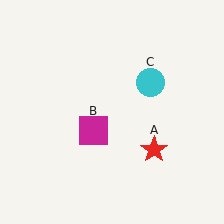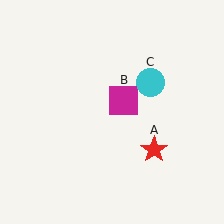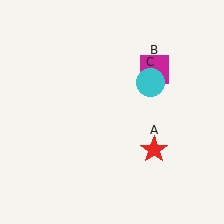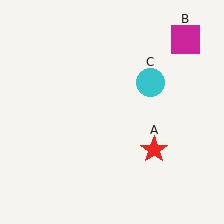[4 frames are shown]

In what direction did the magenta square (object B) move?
The magenta square (object B) moved up and to the right.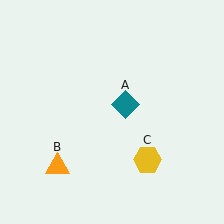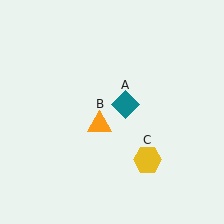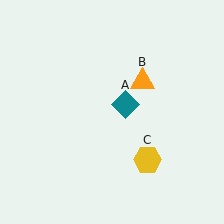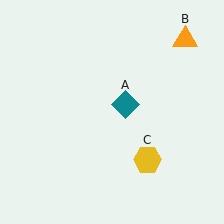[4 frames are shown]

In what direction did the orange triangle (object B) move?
The orange triangle (object B) moved up and to the right.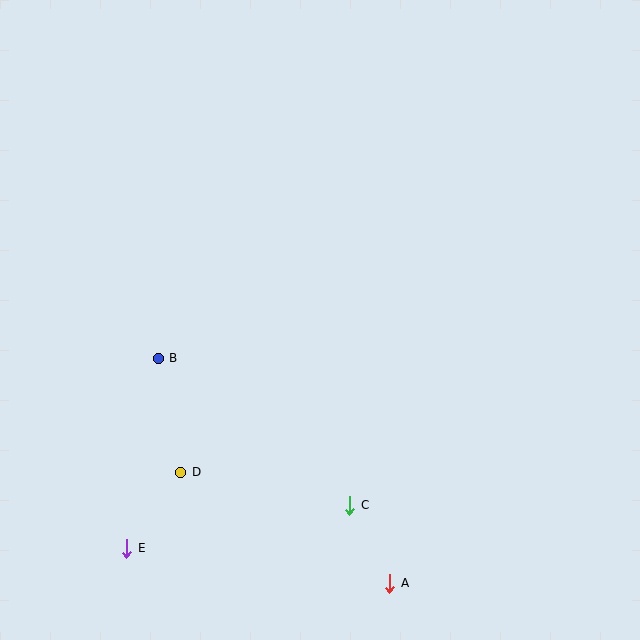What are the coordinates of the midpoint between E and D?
The midpoint between E and D is at (154, 510).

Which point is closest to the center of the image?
Point B at (158, 358) is closest to the center.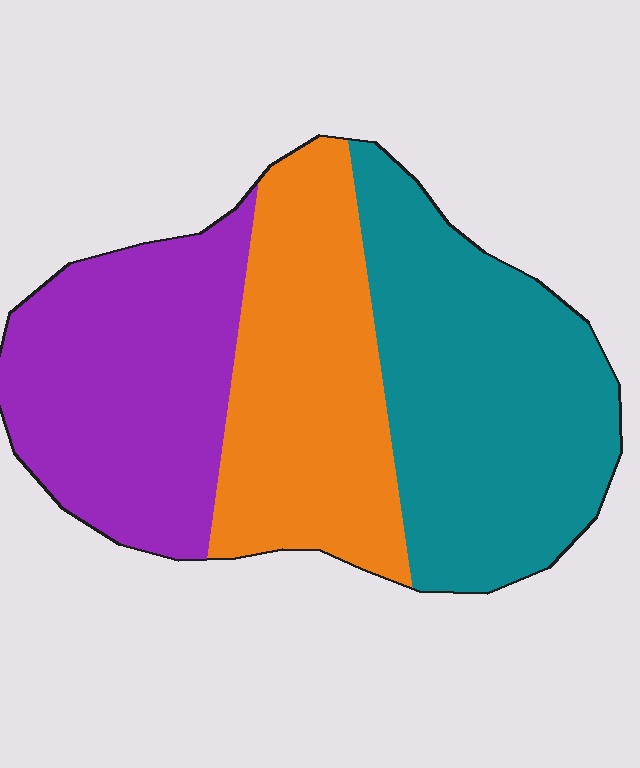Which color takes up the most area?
Teal, at roughly 40%.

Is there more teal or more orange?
Teal.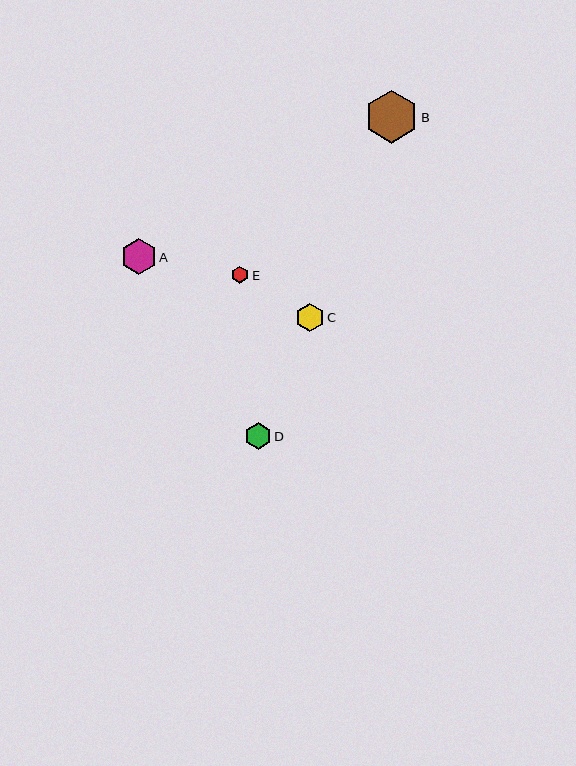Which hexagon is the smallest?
Hexagon E is the smallest with a size of approximately 17 pixels.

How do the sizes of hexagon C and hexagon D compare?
Hexagon C and hexagon D are approximately the same size.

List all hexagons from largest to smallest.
From largest to smallest: B, A, C, D, E.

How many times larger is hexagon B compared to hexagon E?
Hexagon B is approximately 3.1 times the size of hexagon E.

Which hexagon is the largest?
Hexagon B is the largest with a size of approximately 53 pixels.